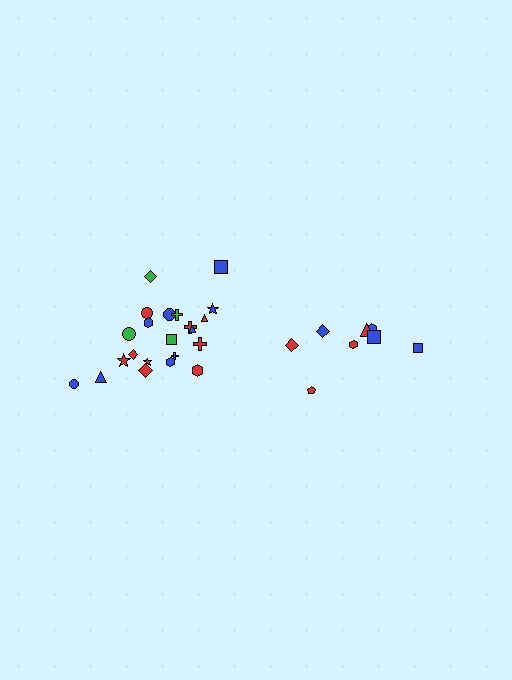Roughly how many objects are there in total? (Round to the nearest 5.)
Roughly 30 objects in total.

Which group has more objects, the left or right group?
The left group.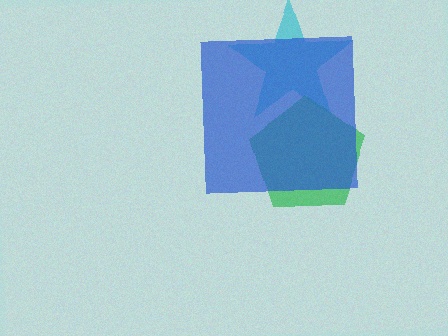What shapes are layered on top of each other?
The layered shapes are: a cyan star, a green pentagon, a blue square.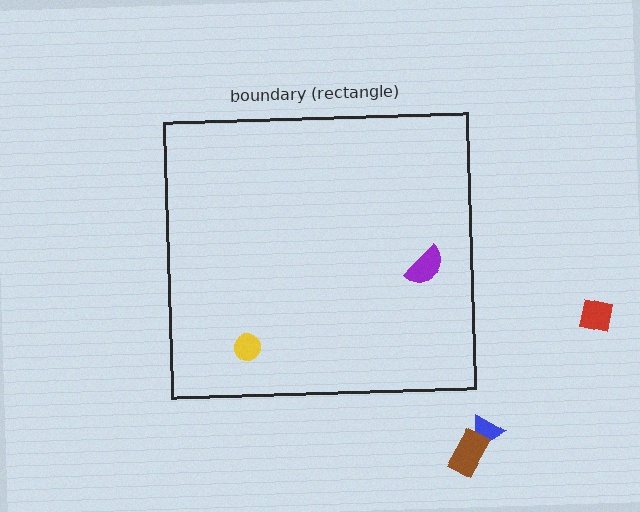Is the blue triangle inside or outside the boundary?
Outside.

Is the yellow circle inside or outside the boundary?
Inside.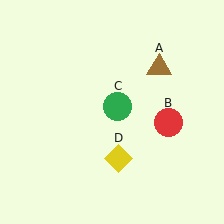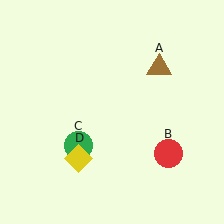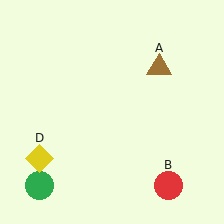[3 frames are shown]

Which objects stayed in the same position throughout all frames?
Brown triangle (object A) remained stationary.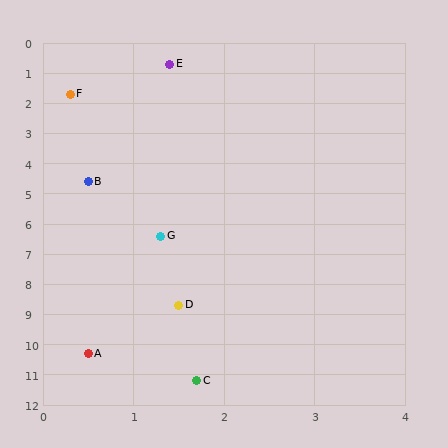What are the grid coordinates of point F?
Point F is at approximately (0.3, 1.7).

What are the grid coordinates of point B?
Point B is at approximately (0.5, 4.6).